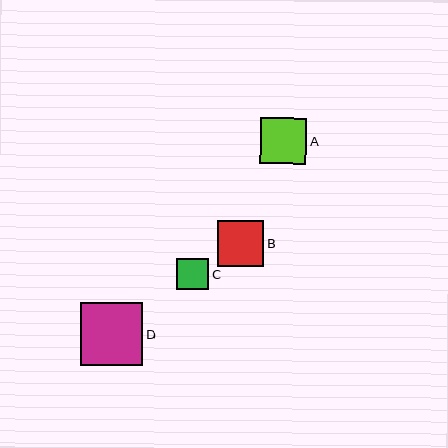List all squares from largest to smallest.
From largest to smallest: D, A, B, C.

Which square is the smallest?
Square C is the smallest with a size of approximately 32 pixels.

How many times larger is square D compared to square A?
Square D is approximately 1.4 times the size of square A.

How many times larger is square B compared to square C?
Square B is approximately 1.5 times the size of square C.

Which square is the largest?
Square D is the largest with a size of approximately 63 pixels.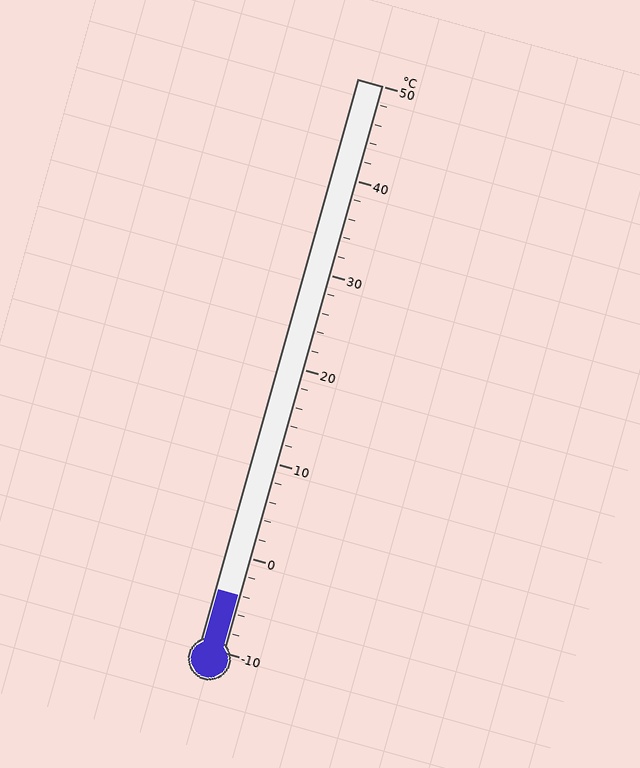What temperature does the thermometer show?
The thermometer shows approximately -4°C.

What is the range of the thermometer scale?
The thermometer scale ranges from -10°C to 50°C.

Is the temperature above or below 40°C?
The temperature is below 40°C.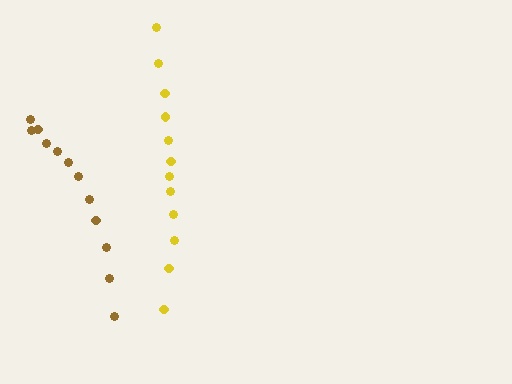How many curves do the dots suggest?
There are 2 distinct paths.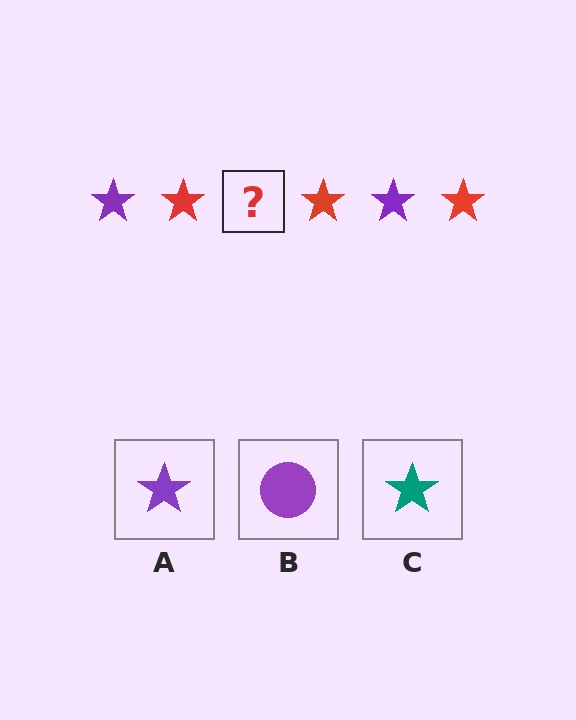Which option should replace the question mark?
Option A.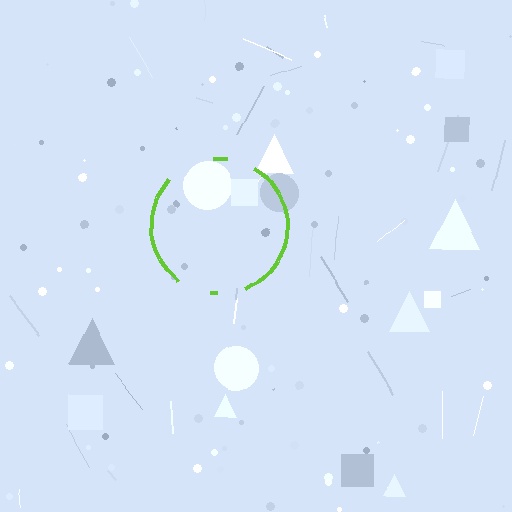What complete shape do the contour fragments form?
The contour fragments form a circle.